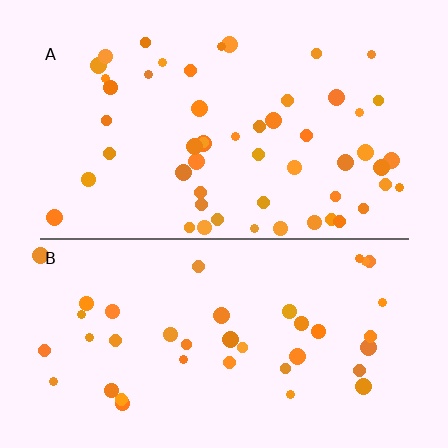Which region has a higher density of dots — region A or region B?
A (the top).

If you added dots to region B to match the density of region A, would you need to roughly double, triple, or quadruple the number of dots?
Approximately double.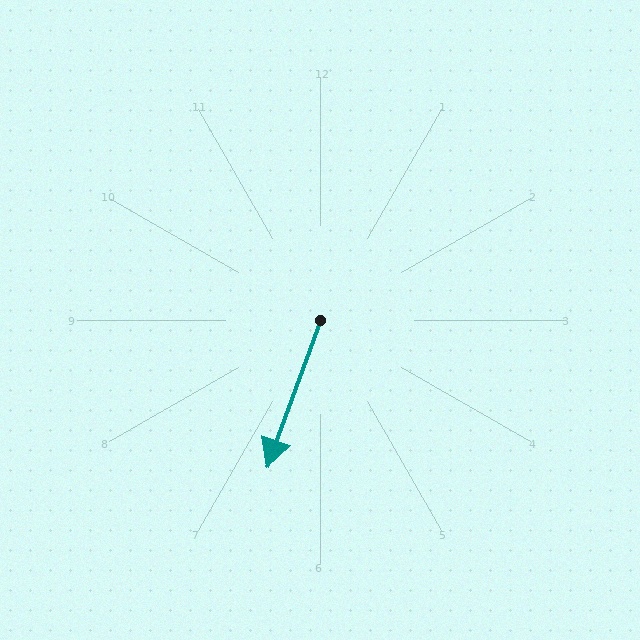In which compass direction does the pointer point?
South.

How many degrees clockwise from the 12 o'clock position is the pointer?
Approximately 200 degrees.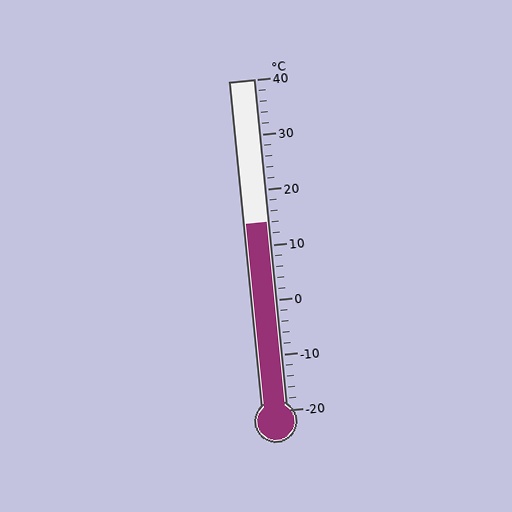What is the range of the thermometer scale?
The thermometer scale ranges from -20°C to 40°C.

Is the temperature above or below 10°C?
The temperature is above 10°C.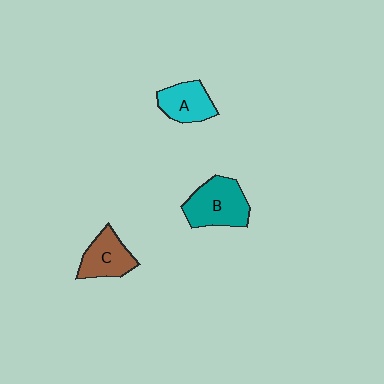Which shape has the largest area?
Shape B (teal).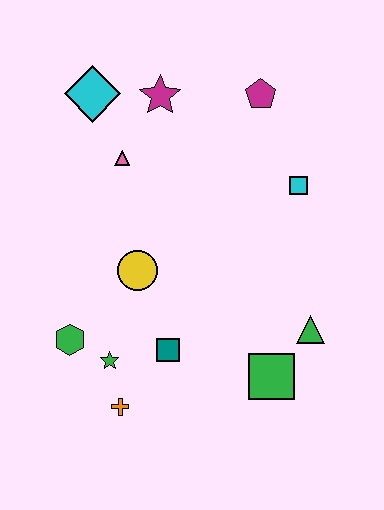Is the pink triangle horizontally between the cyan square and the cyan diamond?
Yes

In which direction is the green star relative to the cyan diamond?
The green star is below the cyan diamond.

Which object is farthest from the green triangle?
The cyan diamond is farthest from the green triangle.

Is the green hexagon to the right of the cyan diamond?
No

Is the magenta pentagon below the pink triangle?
No